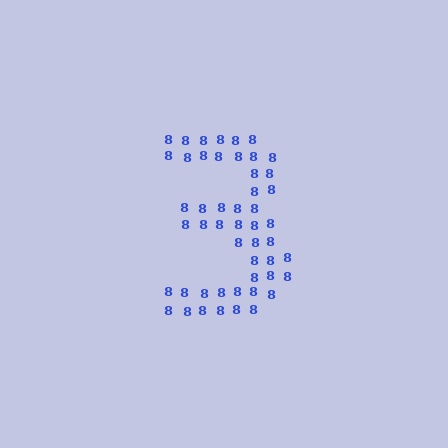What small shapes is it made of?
It is made of small digit 8's.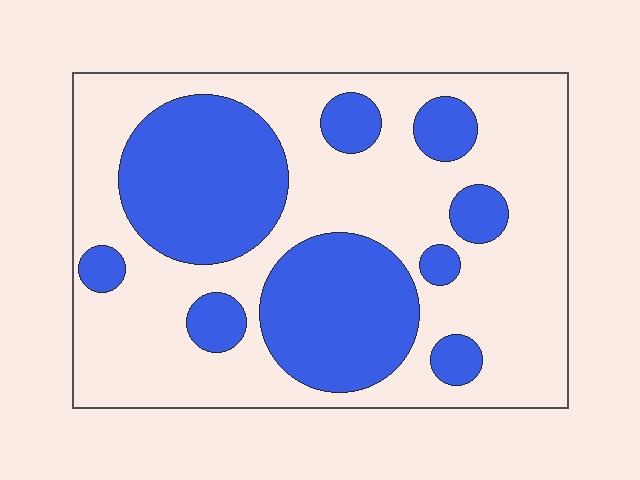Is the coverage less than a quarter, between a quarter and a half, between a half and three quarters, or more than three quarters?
Between a quarter and a half.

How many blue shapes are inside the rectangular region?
9.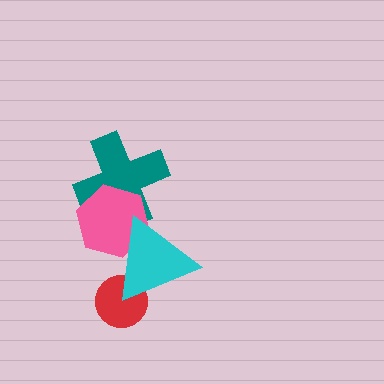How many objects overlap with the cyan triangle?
3 objects overlap with the cyan triangle.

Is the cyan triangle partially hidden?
No, no other shape covers it.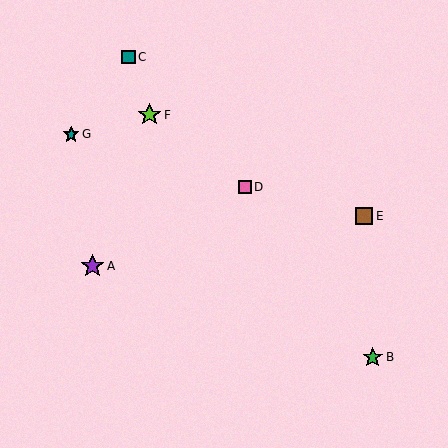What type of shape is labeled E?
Shape E is a brown square.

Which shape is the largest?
The purple star (labeled A) is the largest.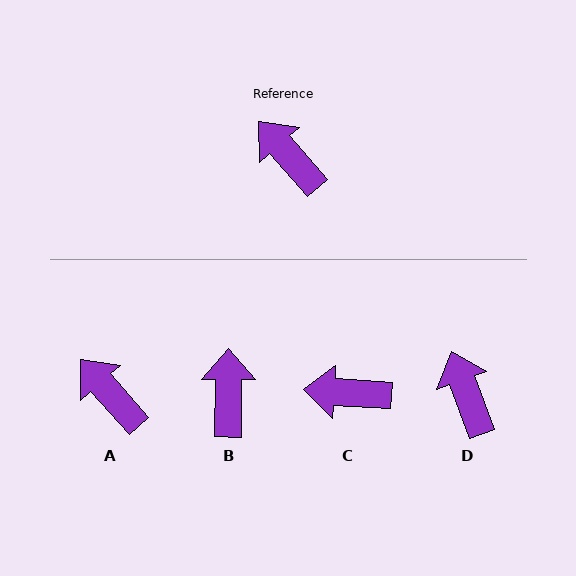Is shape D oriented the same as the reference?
No, it is off by about 21 degrees.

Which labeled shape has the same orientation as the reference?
A.